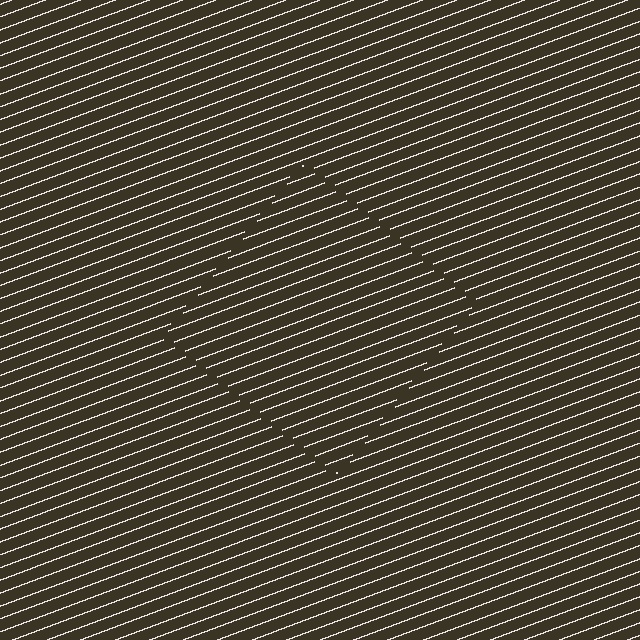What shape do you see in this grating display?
An illusory square. The interior of the shape contains the same grating, shifted by half a period — the contour is defined by the phase discontinuity where line-ends from the inner and outer gratings abut.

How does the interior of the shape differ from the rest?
The interior of the shape contains the same grating, shifted by half a period — the contour is defined by the phase discontinuity where line-ends from the inner and outer gratings abut.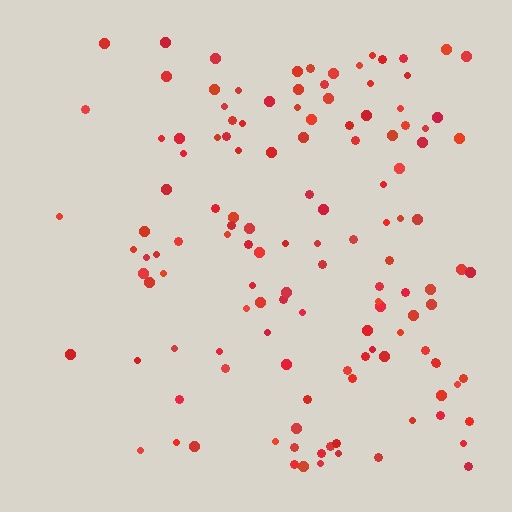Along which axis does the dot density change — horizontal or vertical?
Horizontal.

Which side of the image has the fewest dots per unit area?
The left.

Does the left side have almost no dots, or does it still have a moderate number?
Still a moderate number, just noticeably fewer than the right.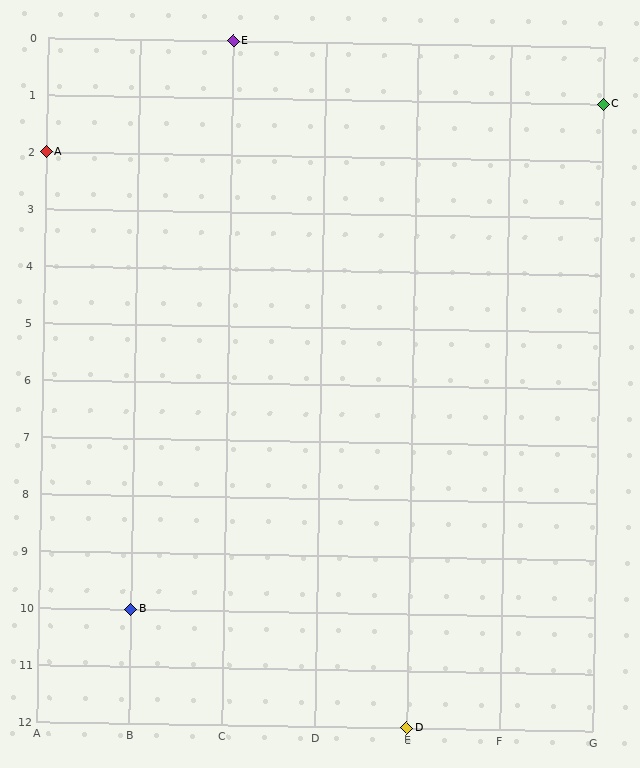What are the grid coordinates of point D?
Point D is at grid coordinates (E, 12).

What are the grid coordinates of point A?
Point A is at grid coordinates (A, 2).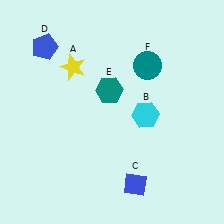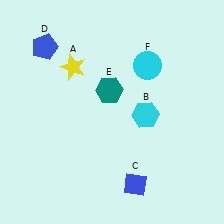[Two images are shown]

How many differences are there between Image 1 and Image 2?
There is 1 difference between the two images.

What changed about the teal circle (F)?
In Image 1, F is teal. In Image 2, it changed to cyan.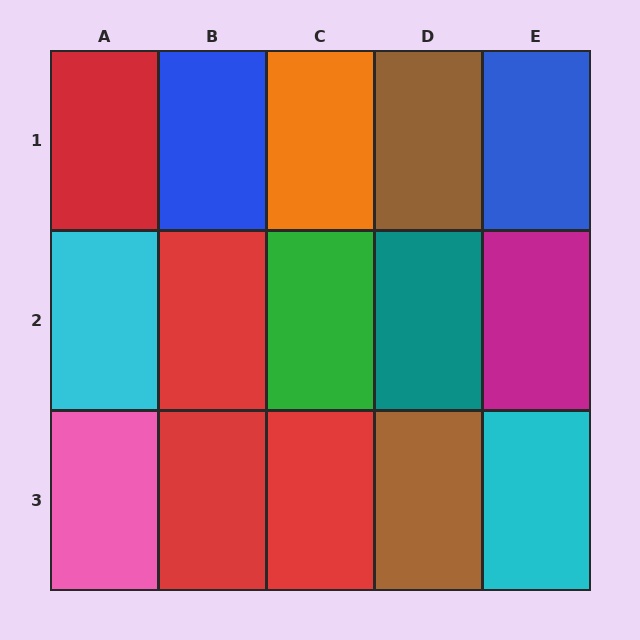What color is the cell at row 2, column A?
Cyan.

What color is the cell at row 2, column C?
Green.